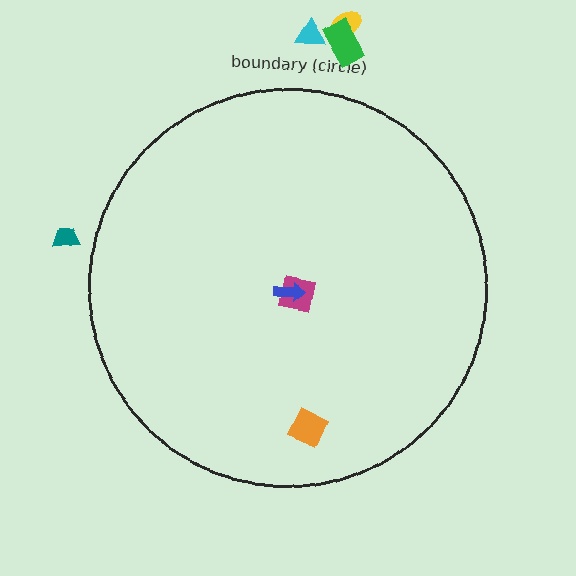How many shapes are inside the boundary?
3 inside, 4 outside.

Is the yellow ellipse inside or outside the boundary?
Outside.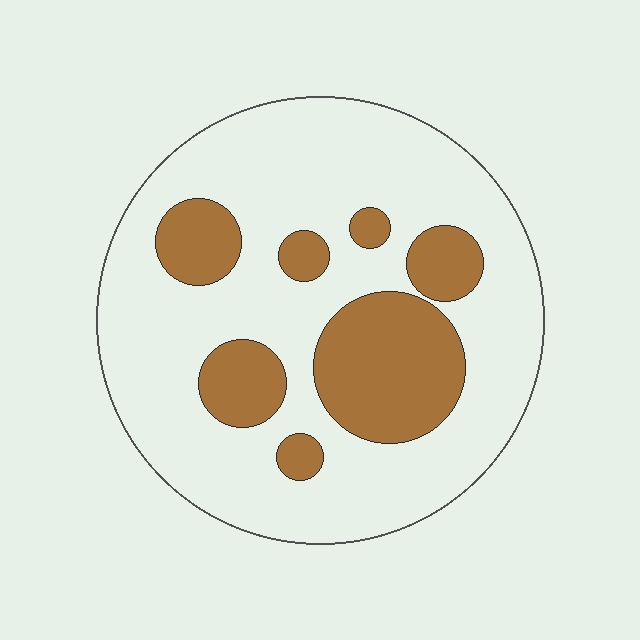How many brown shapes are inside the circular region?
7.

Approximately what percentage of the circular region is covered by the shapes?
Approximately 25%.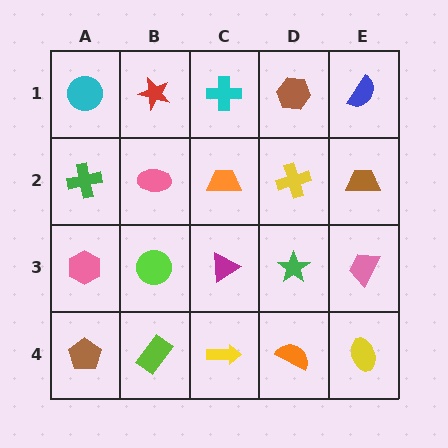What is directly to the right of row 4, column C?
An orange semicircle.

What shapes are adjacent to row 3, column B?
A pink ellipse (row 2, column B), a lime rectangle (row 4, column B), a pink hexagon (row 3, column A), a magenta triangle (row 3, column C).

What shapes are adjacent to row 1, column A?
A green cross (row 2, column A), a red star (row 1, column B).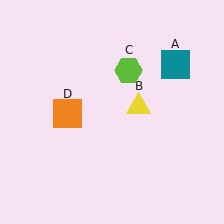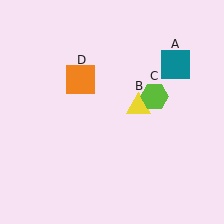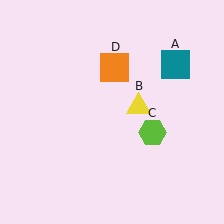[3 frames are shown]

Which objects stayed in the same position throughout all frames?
Teal square (object A) and yellow triangle (object B) remained stationary.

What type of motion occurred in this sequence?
The lime hexagon (object C), orange square (object D) rotated clockwise around the center of the scene.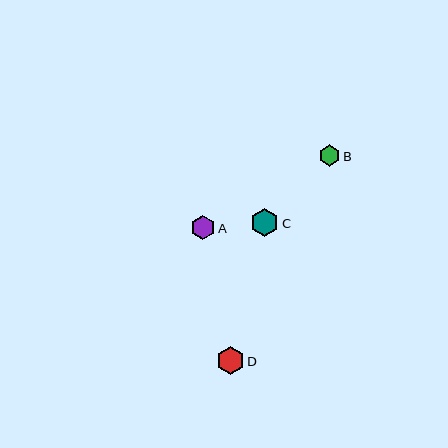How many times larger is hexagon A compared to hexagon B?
Hexagon A is approximately 1.1 times the size of hexagon B.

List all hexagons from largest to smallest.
From largest to smallest: C, D, A, B.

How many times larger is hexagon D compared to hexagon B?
Hexagon D is approximately 1.3 times the size of hexagon B.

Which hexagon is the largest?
Hexagon C is the largest with a size of approximately 28 pixels.